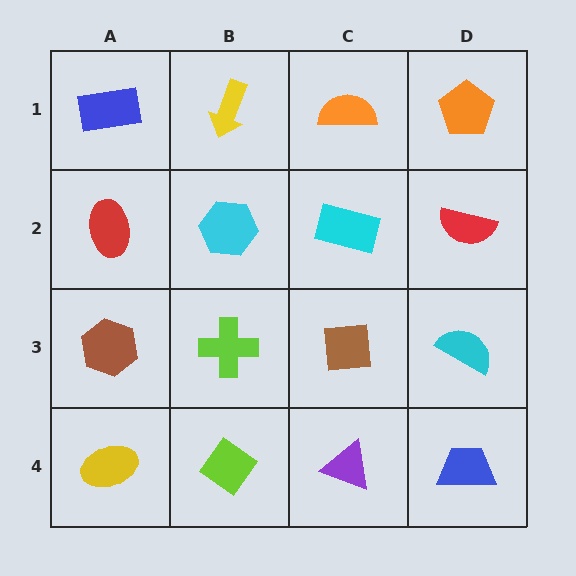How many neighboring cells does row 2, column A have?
3.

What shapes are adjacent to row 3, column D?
A red semicircle (row 2, column D), a blue trapezoid (row 4, column D), a brown square (row 3, column C).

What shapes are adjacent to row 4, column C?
A brown square (row 3, column C), a lime diamond (row 4, column B), a blue trapezoid (row 4, column D).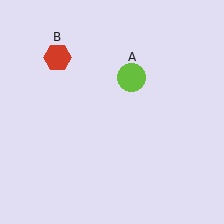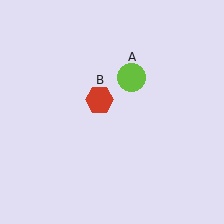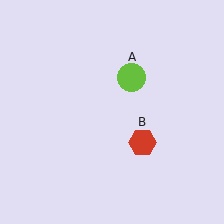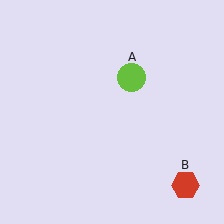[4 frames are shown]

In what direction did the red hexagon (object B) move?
The red hexagon (object B) moved down and to the right.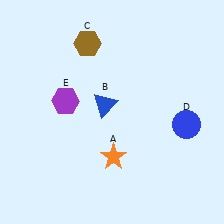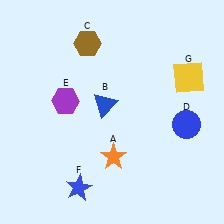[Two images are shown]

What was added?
A blue star (F), a yellow square (G) were added in Image 2.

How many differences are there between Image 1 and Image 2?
There are 2 differences between the two images.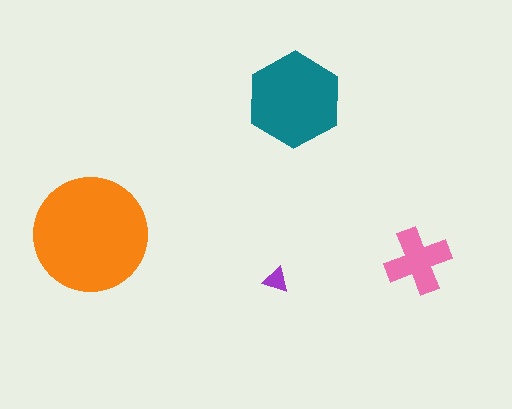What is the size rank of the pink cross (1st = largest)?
3rd.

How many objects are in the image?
There are 4 objects in the image.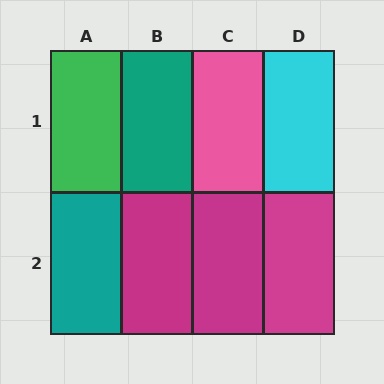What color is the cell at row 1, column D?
Cyan.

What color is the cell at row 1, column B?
Teal.